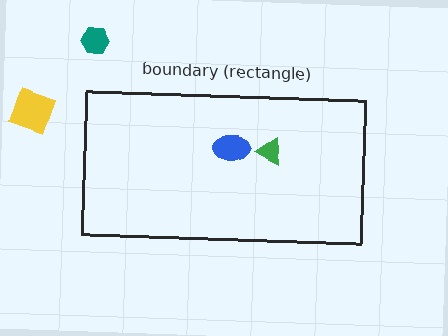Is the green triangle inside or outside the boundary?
Inside.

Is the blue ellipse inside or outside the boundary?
Inside.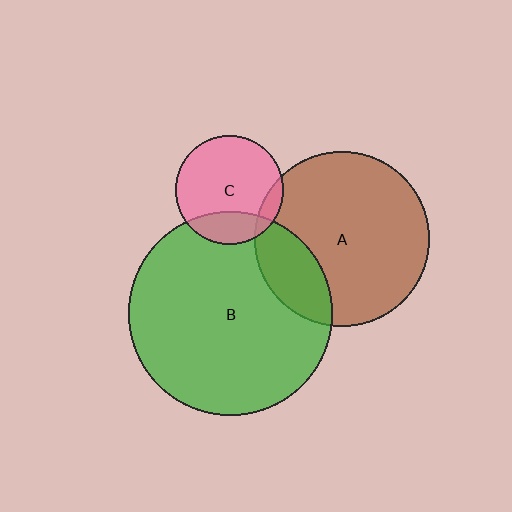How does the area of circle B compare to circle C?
Approximately 3.5 times.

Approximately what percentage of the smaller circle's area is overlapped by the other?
Approximately 10%.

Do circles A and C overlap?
Yes.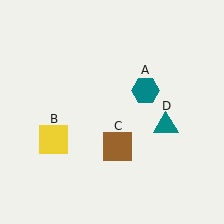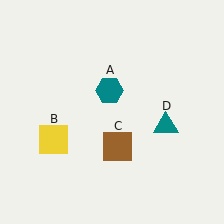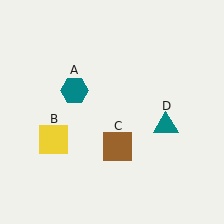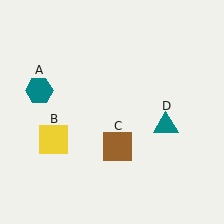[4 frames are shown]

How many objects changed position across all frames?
1 object changed position: teal hexagon (object A).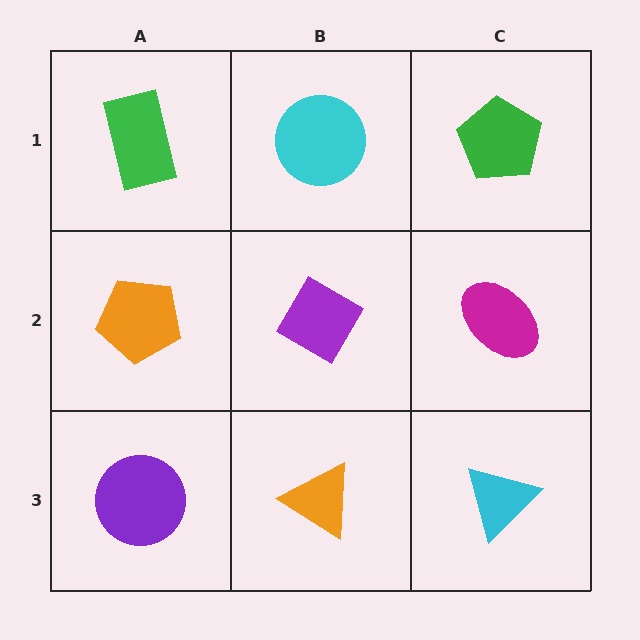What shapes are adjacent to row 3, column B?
A purple diamond (row 2, column B), a purple circle (row 3, column A), a cyan triangle (row 3, column C).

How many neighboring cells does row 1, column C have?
2.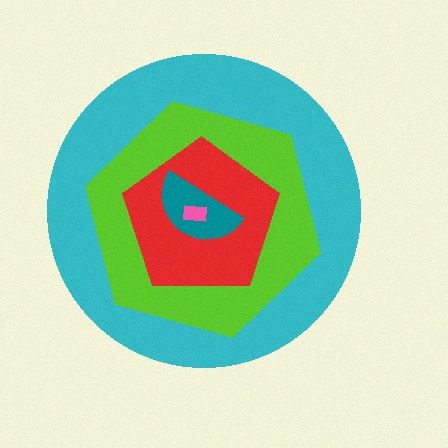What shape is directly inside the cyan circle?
The lime hexagon.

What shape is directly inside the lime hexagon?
The red pentagon.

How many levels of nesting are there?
5.